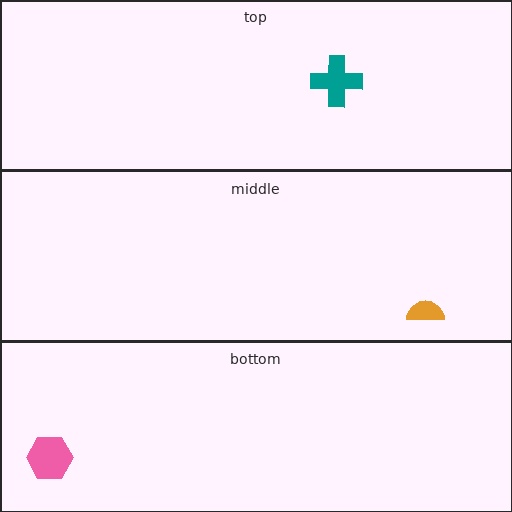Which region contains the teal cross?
The top region.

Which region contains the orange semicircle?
The middle region.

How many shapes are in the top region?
1.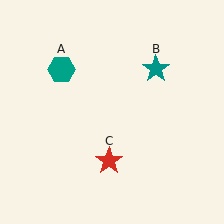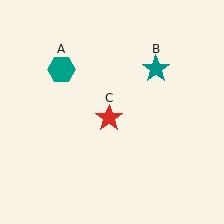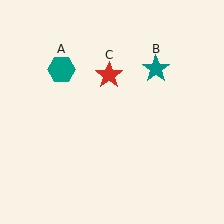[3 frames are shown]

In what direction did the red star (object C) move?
The red star (object C) moved up.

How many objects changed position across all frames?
1 object changed position: red star (object C).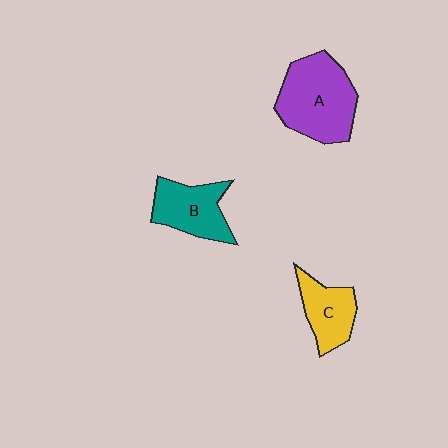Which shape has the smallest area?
Shape C (yellow).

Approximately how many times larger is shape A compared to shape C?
Approximately 1.8 times.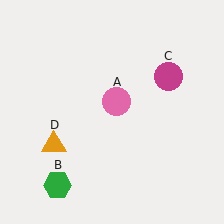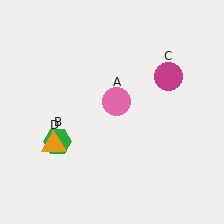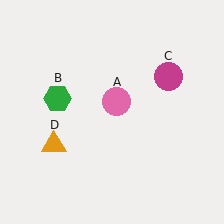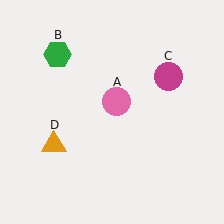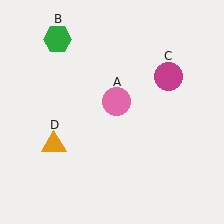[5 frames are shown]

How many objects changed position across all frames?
1 object changed position: green hexagon (object B).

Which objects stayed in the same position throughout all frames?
Pink circle (object A) and magenta circle (object C) and orange triangle (object D) remained stationary.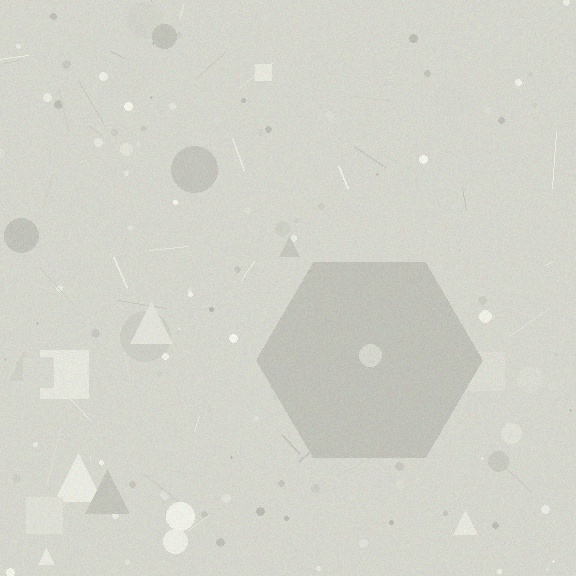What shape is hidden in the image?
A hexagon is hidden in the image.